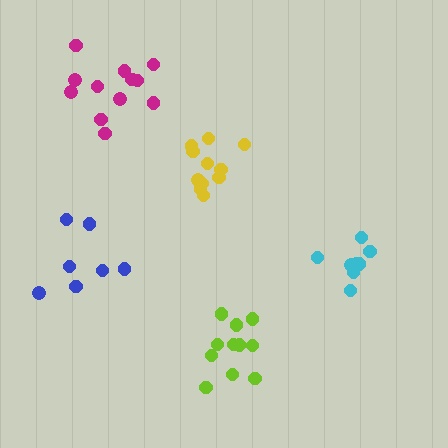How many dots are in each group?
Group 1: 11 dots, Group 2: 11 dots, Group 3: 8 dots, Group 4: 7 dots, Group 5: 12 dots (49 total).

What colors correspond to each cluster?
The clusters are colored: lime, yellow, cyan, blue, magenta.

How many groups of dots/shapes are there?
There are 5 groups.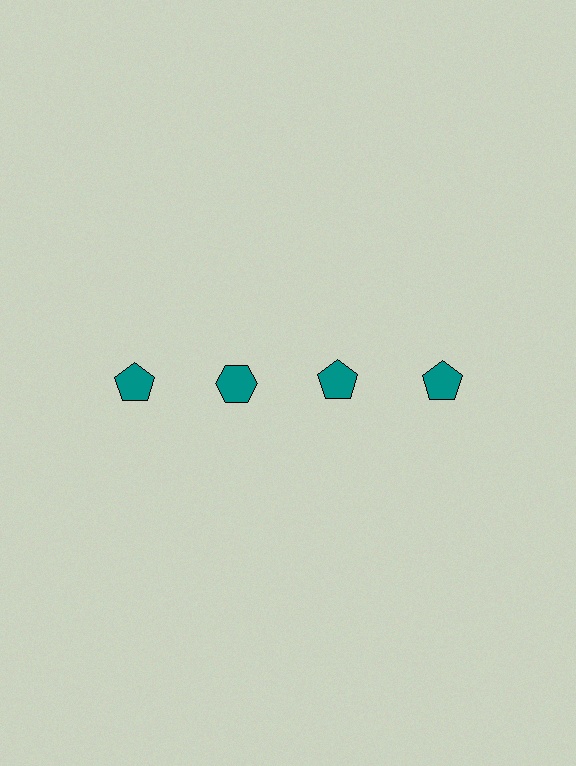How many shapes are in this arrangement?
There are 4 shapes arranged in a grid pattern.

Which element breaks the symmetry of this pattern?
The teal hexagon in the top row, second from left column breaks the symmetry. All other shapes are teal pentagons.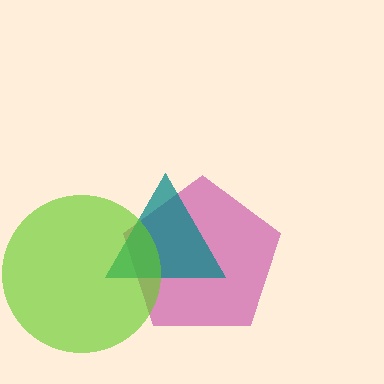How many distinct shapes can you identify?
There are 3 distinct shapes: a magenta pentagon, a teal triangle, a lime circle.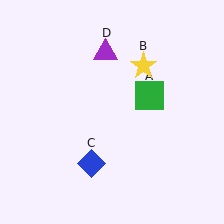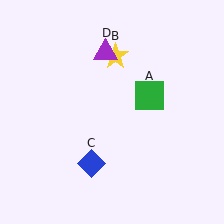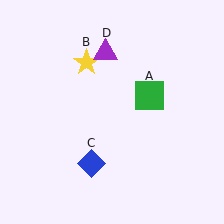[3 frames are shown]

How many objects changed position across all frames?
1 object changed position: yellow star (object B).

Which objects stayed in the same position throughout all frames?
Green square (object A) and blue diamond (object C) and purple triangle (object D) remained stationary.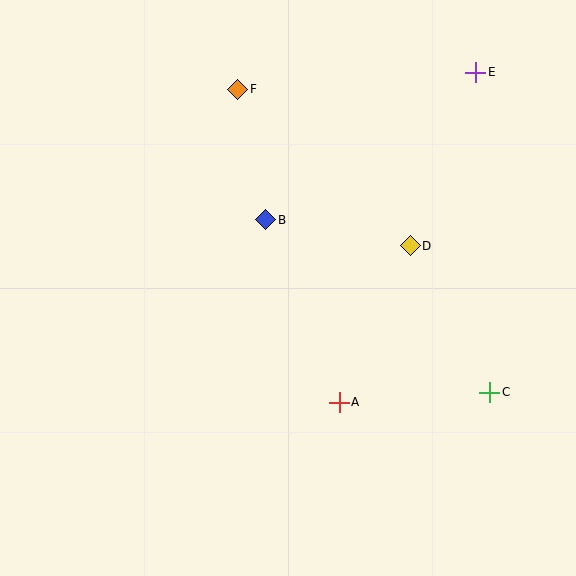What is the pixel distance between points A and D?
The distance between A and D is 172 pixels.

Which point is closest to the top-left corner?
Point F is closest to the top-left corner.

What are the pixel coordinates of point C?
Point C is at (490, 392).